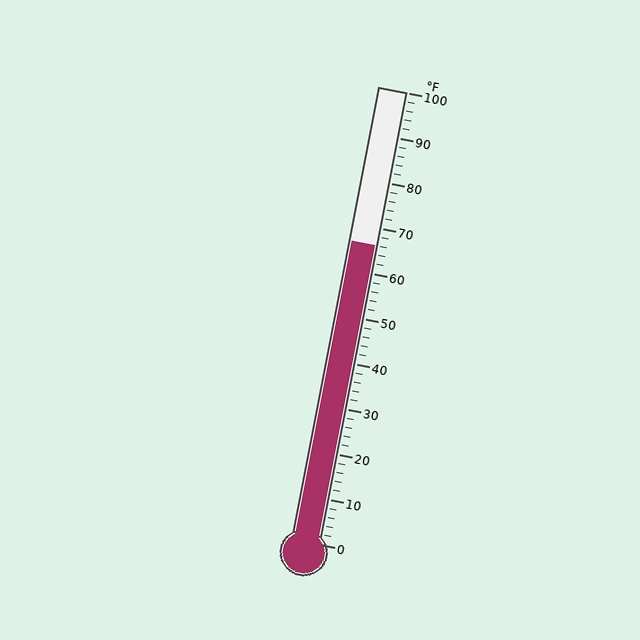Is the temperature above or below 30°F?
The temperature is above 30°F.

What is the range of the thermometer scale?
The thermometer scale ranges from 0°F to 100°F.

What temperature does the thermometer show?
The thermometer shows approximately 66°F.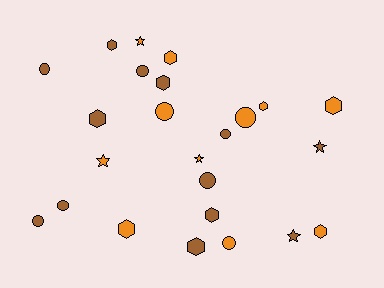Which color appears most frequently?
Brown, with 13 objects.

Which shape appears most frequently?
Hexagon, with 10 objects.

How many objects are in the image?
There are 24 objects.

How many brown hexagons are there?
There are 5 brown hexagons.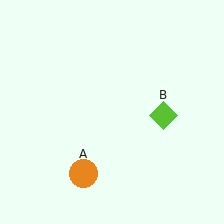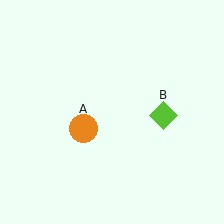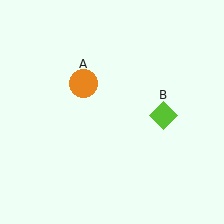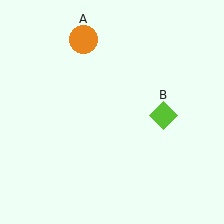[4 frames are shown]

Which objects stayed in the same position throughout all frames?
Lime diamond (object B) remained stationary.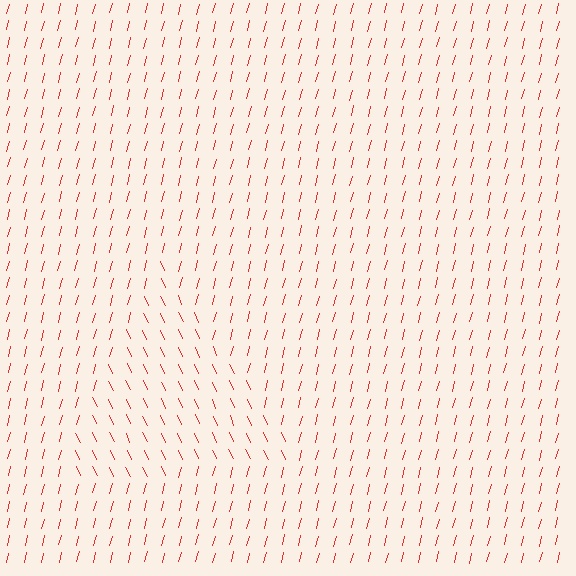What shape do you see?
I see a triangle.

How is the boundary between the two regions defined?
The boundary is defined purely by a change in line orientation (approximately 39 degrees difference). All lines are the same color and thickness.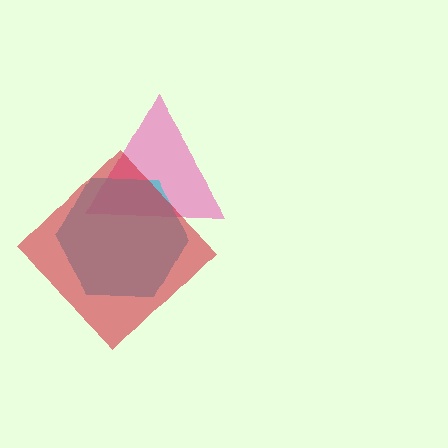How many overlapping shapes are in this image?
There are 3 overlapping shapes in the image.